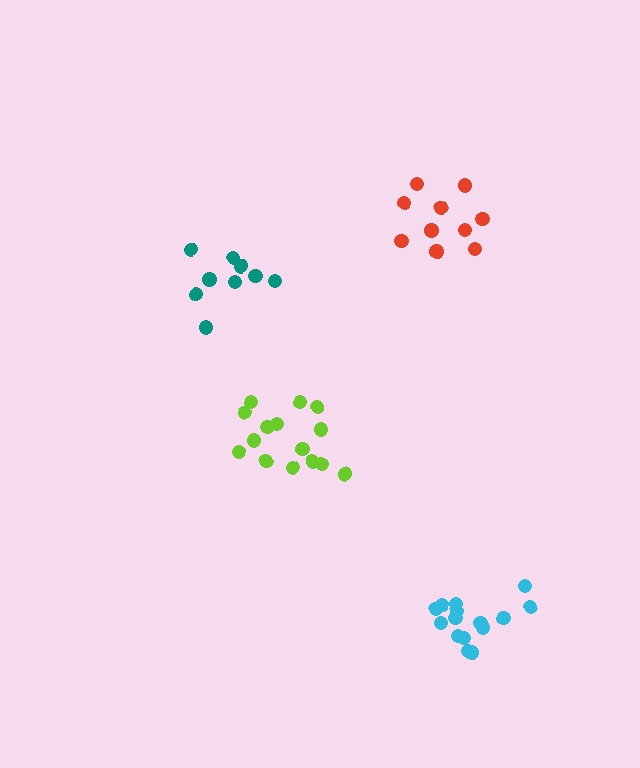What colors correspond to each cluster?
The clusters are colored: cyan, lime, red, teal.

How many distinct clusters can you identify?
There are 4 distinct clusters.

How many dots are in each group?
Group 1: 15 dots, Group 2: 15 dots, Group 3: 10 dots, Group 4: 9 dots (49 total).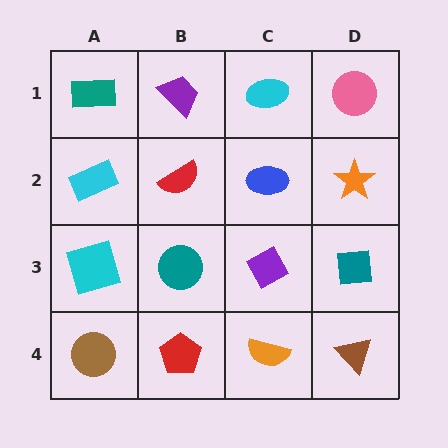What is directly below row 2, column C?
A purple diamond.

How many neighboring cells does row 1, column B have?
3.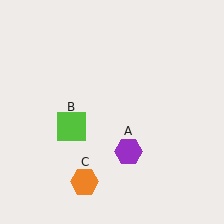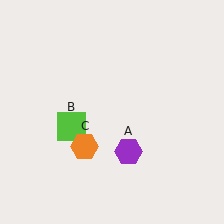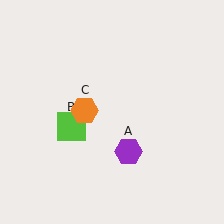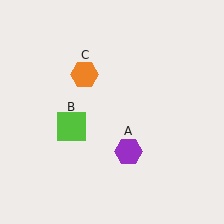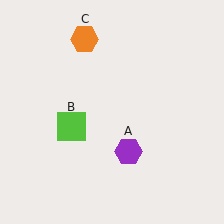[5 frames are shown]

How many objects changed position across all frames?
1 object changed position: orange hexagon (object C).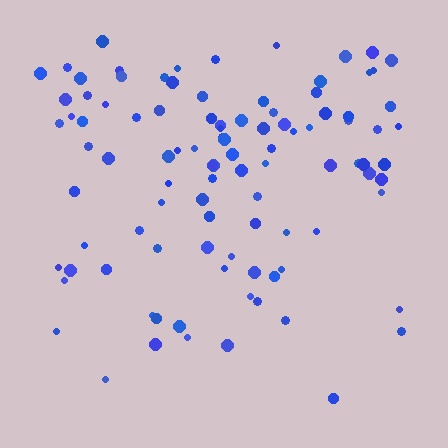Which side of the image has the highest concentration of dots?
The top.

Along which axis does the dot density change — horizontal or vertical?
Vertical.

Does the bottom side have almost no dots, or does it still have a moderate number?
Still a moderate number, just noticeably fewer than the top.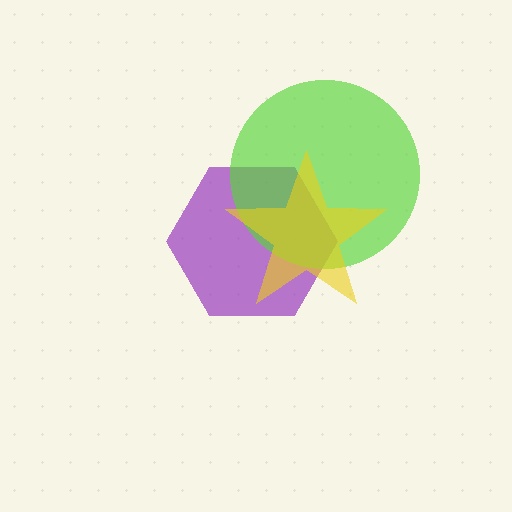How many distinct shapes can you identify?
There are 3 distinct shapes: a purple hexagon, a lime circle, a yellow star.